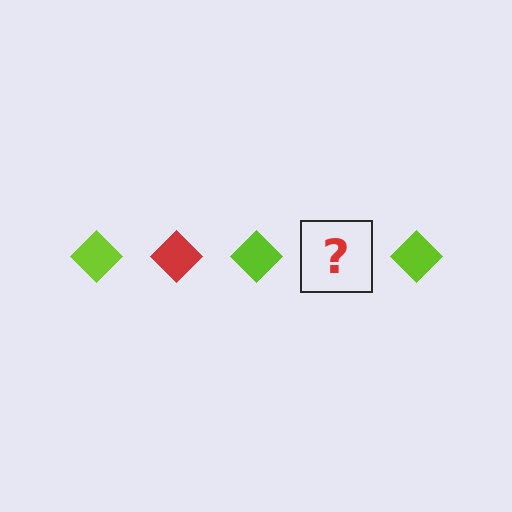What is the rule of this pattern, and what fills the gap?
The rule is that the pattern cycles through lime, red diamonds. The gap should be filled with a red diamond.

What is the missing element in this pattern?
The missing element is a red diamond.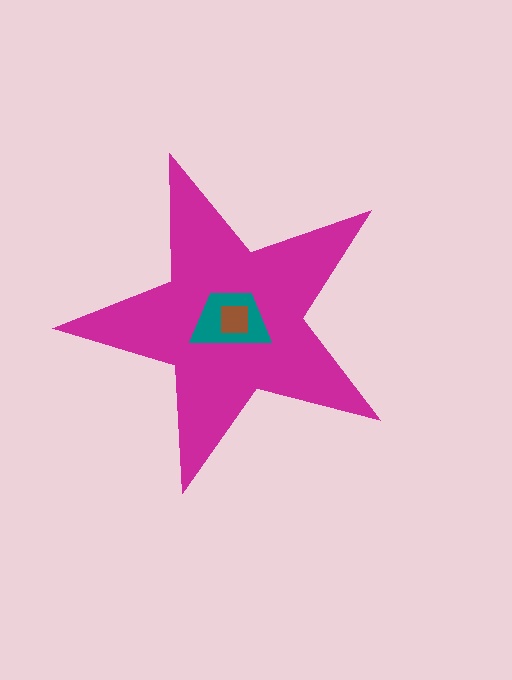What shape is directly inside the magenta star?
The teal trapezoid.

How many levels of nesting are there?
3.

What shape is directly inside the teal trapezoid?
The brown square.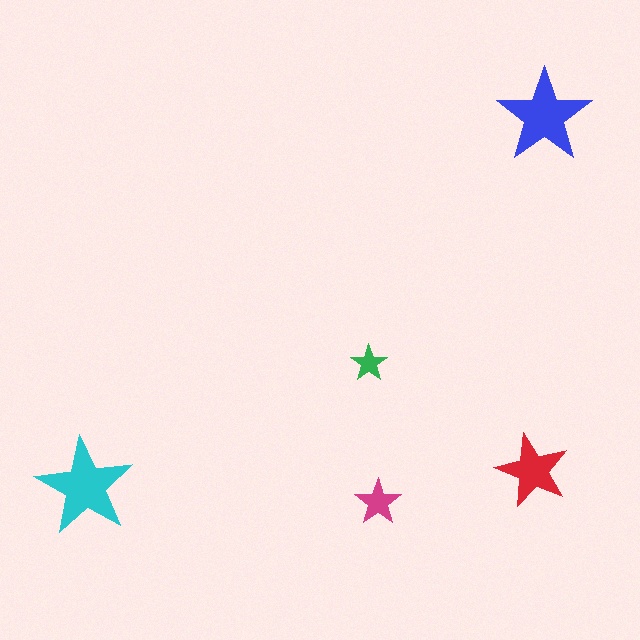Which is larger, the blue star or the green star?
The blue one.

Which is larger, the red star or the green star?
The red one.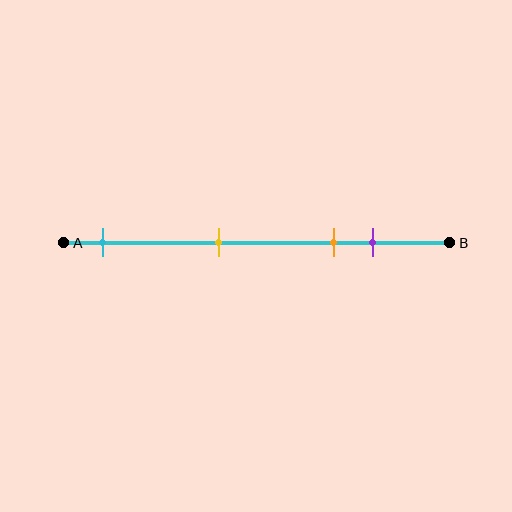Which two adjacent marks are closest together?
The orange and purple marks are the closest adjacent pair.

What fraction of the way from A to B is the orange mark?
The orange mark is approximately 70% (0.7) of the way from A to B.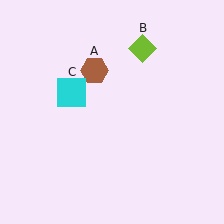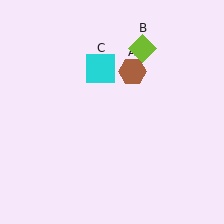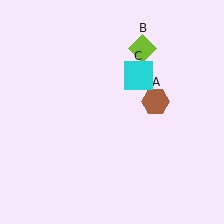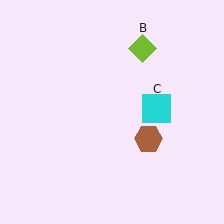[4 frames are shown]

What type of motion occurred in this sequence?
The brown hexagon (object A), cyan square (object C) rotated clockwise around the center of the scene.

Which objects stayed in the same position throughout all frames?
Lime diamond (object B) remained stationary.